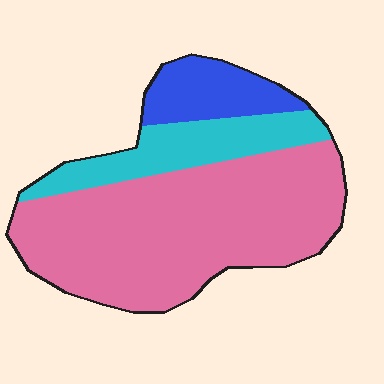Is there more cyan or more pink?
Pink.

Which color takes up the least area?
Blue, at roughly 15%.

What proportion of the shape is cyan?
Cyan covers around 20% of the shape.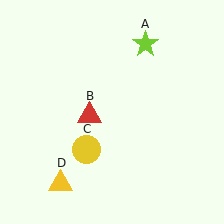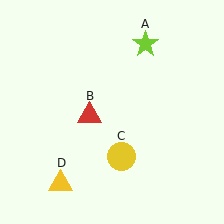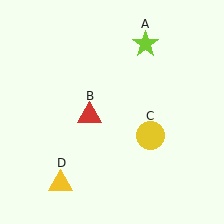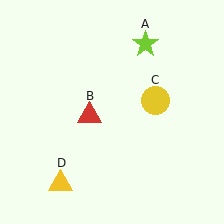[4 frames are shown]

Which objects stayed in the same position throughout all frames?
Lime star (object A) and red triangle (object B) and yellow triangle (object D) remained stationary.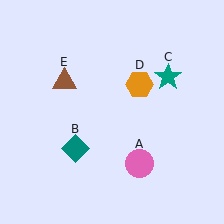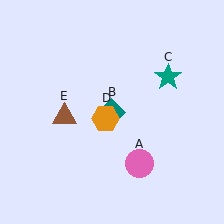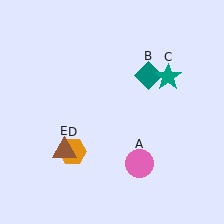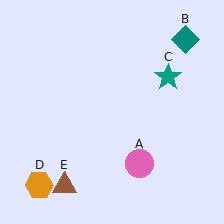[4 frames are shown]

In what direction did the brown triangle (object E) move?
The brown triangle (object E) moved down.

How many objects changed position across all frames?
3 objects changed position: teal diamond (object B), orange hexagon (object D), brown triangle (object E).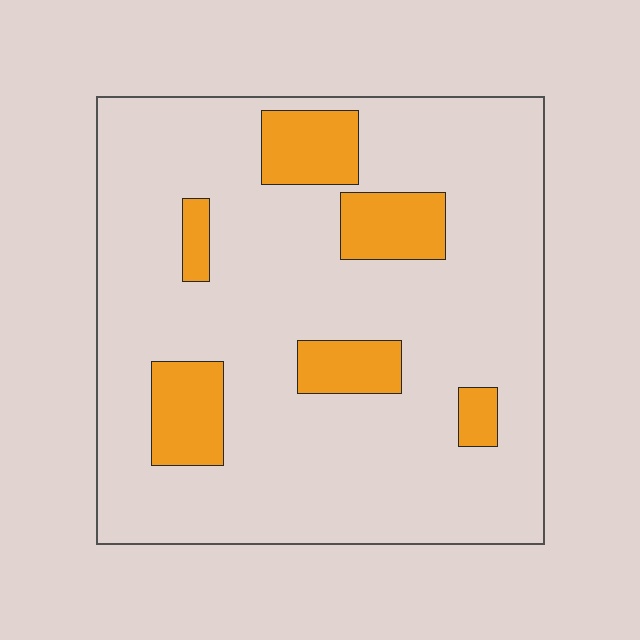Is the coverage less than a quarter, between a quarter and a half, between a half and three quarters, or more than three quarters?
Less than a quarter.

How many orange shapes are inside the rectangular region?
6.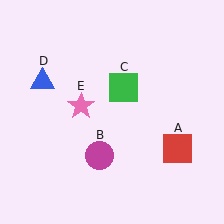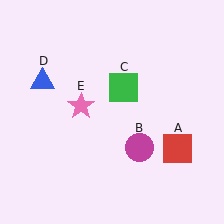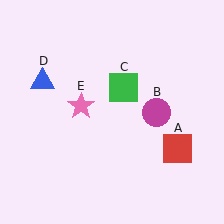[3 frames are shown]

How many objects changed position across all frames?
1 object changed position: magenta circle (object B).